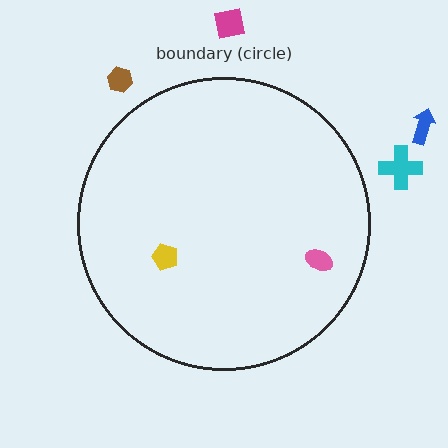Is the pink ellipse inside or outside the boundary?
Inside.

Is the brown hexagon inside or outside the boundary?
Outside.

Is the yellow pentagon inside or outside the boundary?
Inside.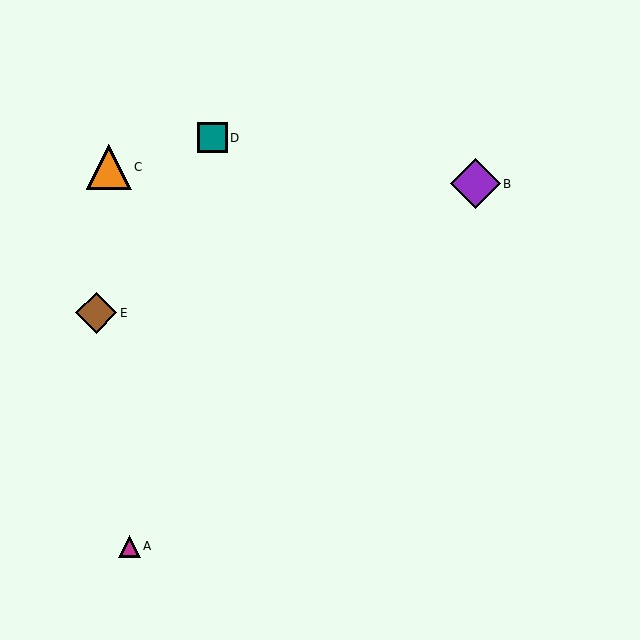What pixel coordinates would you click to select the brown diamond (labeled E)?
Click at (96, 313) to select the brown diamond E.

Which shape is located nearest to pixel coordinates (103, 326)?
The brown diamond (labeled E) at (96, 313) is nearest to that location.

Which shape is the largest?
The purple diamond (labeled B) is the largest.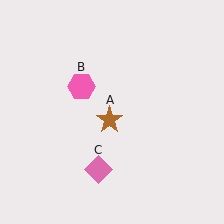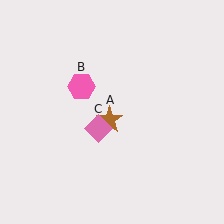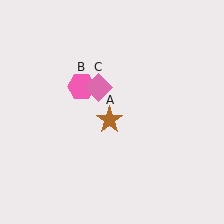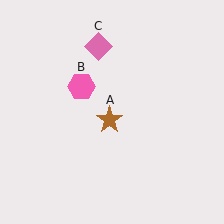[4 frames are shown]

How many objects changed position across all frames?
1 object changed position: pink diamond (object C).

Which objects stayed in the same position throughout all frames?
Brown star (object A) and pink hexagon (object B) remained stationary.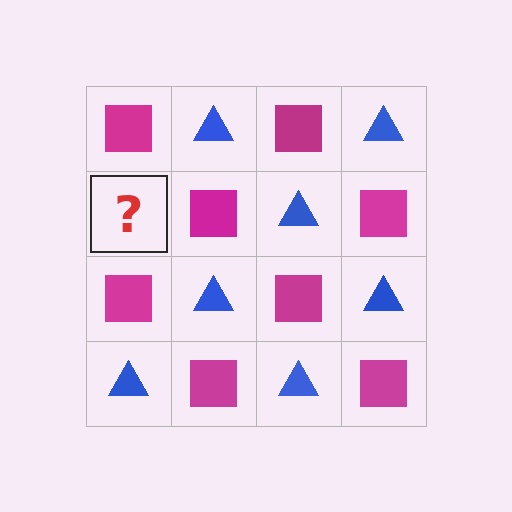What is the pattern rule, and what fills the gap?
The rule is that it alternates magenta square and blue triangle in a checkerboard pattern. The gap should be filled with a blue triangle.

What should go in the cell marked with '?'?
The missing cell should contain a blue triangle.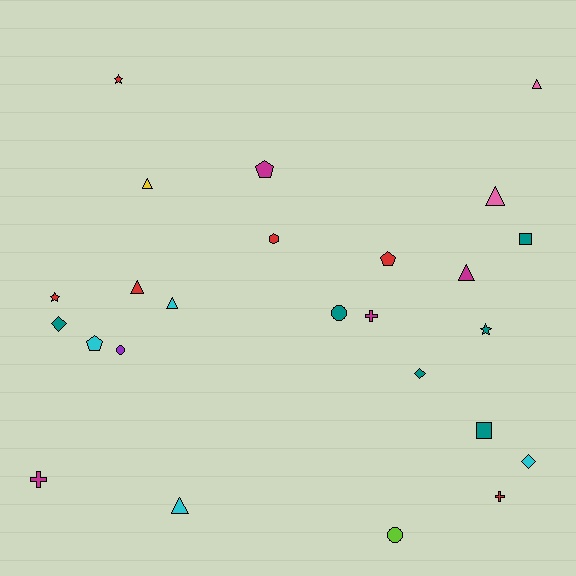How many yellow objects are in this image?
There is 1 yellow object.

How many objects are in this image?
There are 25 objects.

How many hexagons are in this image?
There is 1 hexagon.